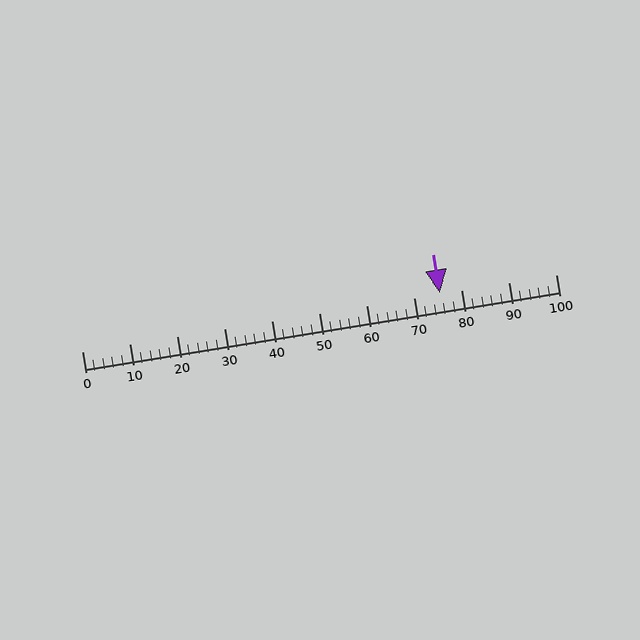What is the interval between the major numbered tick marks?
The major tick marks are spaced 10 units apart.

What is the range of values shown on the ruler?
The ruler shows values from 0 to 100.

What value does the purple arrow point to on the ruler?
The purple arrow points to approximately 76.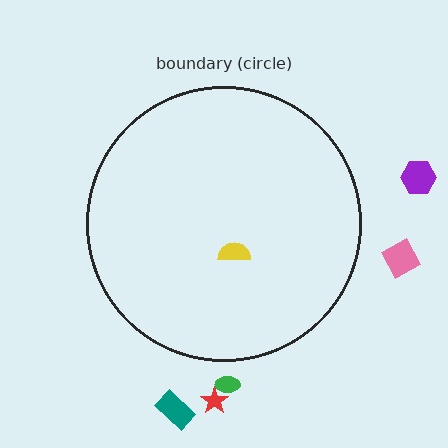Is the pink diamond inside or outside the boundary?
Outside.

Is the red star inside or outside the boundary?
Outside.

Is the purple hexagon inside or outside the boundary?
Outside.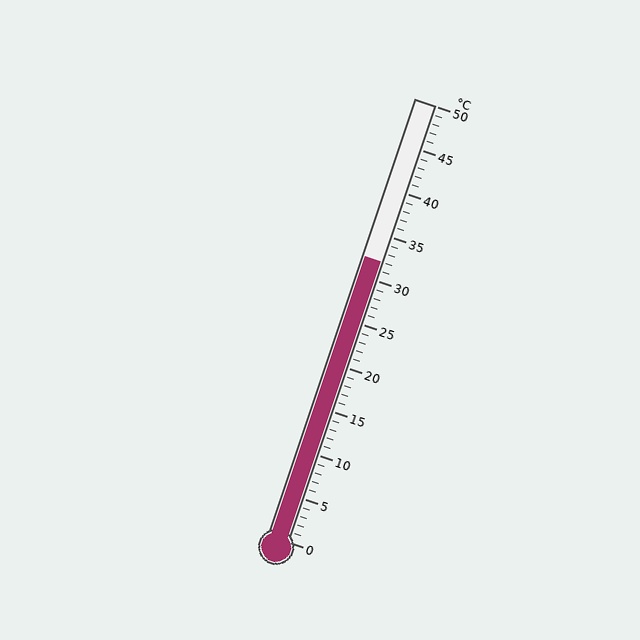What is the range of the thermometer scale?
The thermometer scale ranges from 0°C to 50°C.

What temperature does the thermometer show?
The thermometer shows approximately 32°C.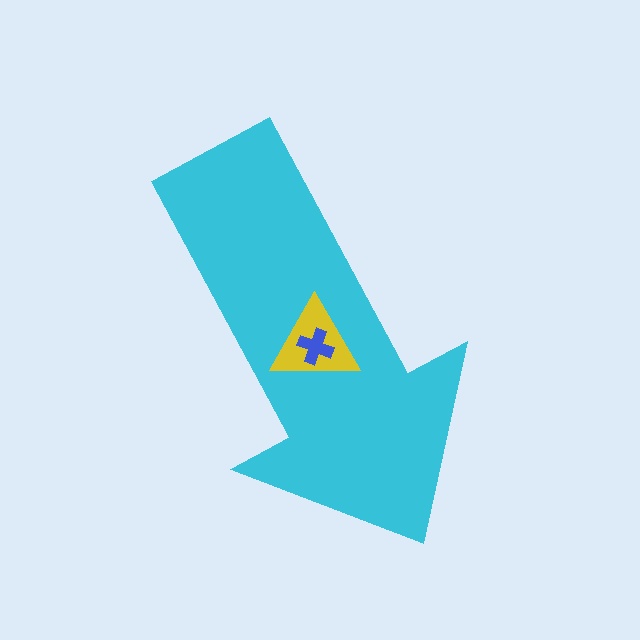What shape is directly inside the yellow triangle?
The blue cross.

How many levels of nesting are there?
3.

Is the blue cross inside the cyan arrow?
Yes.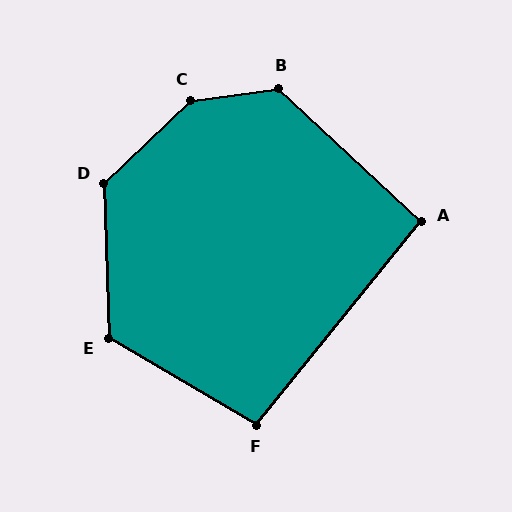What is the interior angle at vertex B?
Approximately 130 degrees (obtuse).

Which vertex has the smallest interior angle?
A, at approximately 94 degrees.